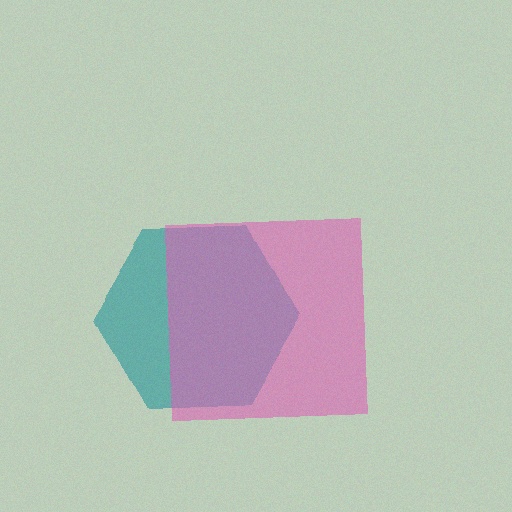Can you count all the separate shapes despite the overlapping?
Yes, there are 2 separate shapes.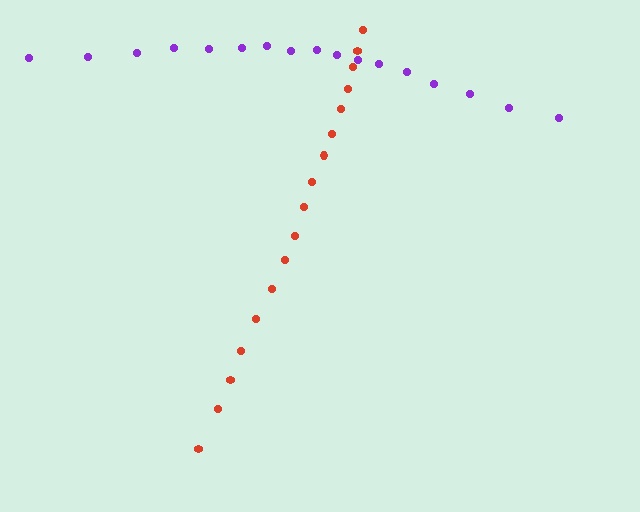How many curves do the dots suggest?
There are 2 distinct paths.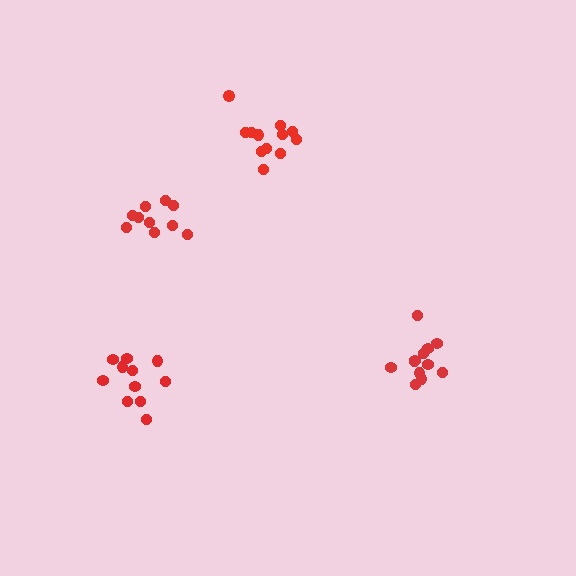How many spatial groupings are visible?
There are 4 spatial groupings.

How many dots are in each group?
Group 1: 11 dots, Group 2: 12 dots, Group 3: 10 dots, Group 4: 12 dots (45 total).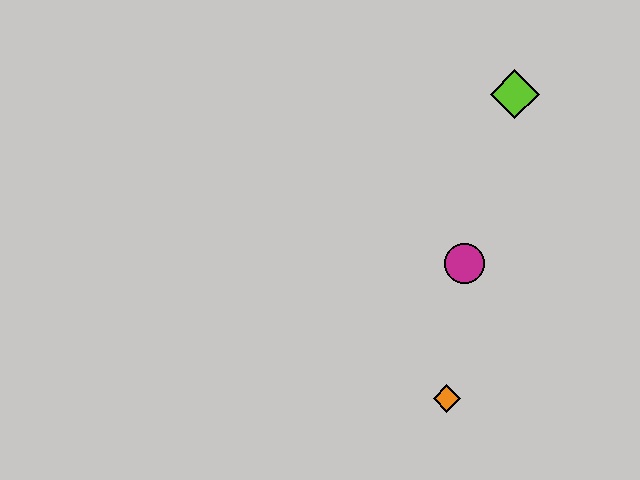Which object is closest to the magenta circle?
The orange diamond is closest to the magenta circle.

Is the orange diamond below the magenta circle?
Yes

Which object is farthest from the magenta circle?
The lime diamond is farthest from the magenta circle.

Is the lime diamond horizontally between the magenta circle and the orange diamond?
No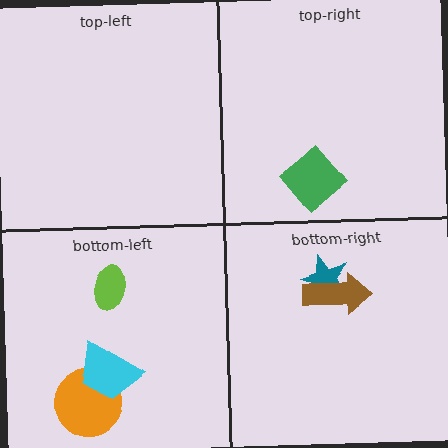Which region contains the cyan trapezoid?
The bottom-left region.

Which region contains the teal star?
The bottom-right region.